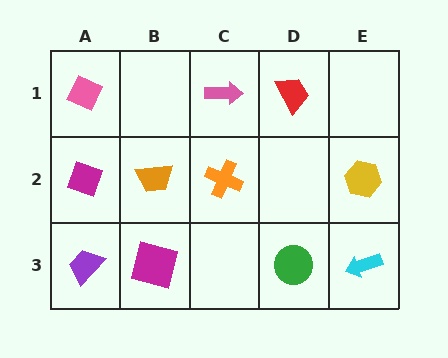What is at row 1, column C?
A pink arrow.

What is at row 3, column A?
A purple trapezoid.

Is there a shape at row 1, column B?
No, that cell is empty.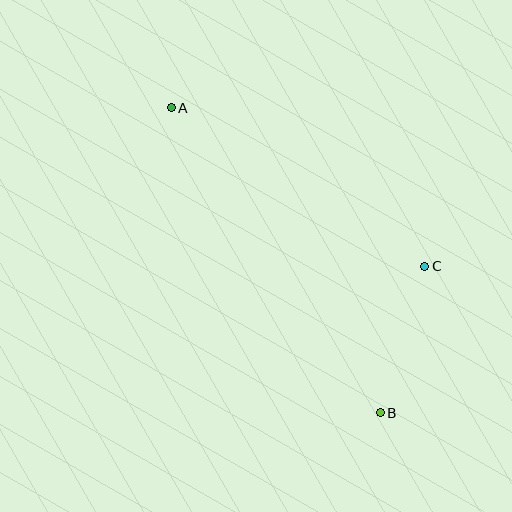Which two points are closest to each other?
Points B and C are closest to each other.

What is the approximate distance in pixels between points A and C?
The distance between A and C is approximately 299 pixels.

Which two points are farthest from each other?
Points A and B are farthest from each other.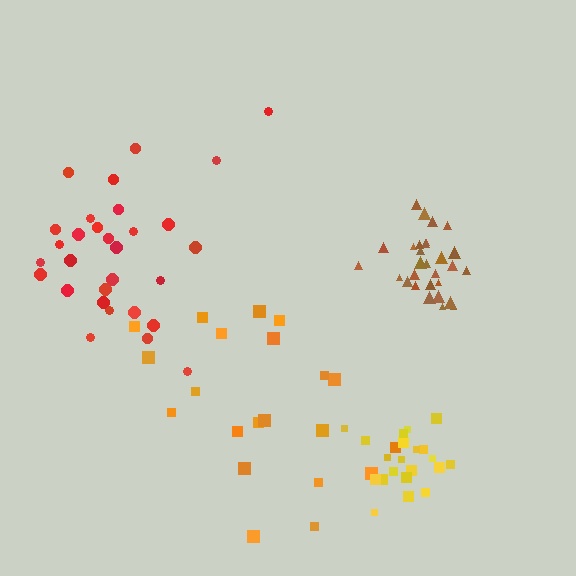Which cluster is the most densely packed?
Brown.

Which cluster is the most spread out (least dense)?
Orange.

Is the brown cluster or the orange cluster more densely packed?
Brown.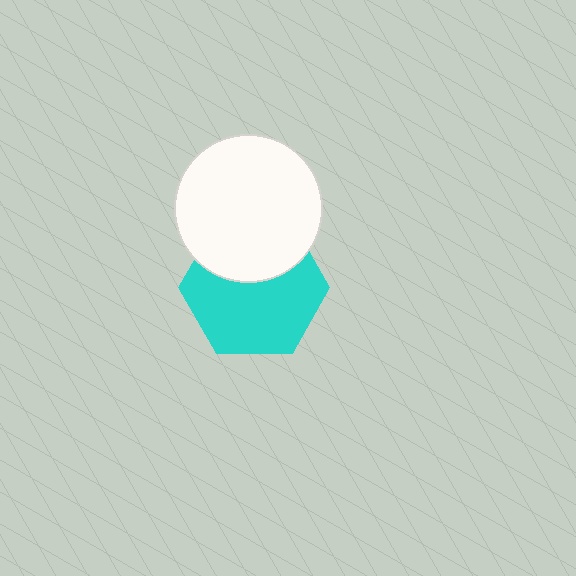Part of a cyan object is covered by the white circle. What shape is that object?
It is a hexagon.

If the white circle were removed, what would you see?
You would see the complete cyan hexagon.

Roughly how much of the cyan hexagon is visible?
About half of it is visible (roughly 64%).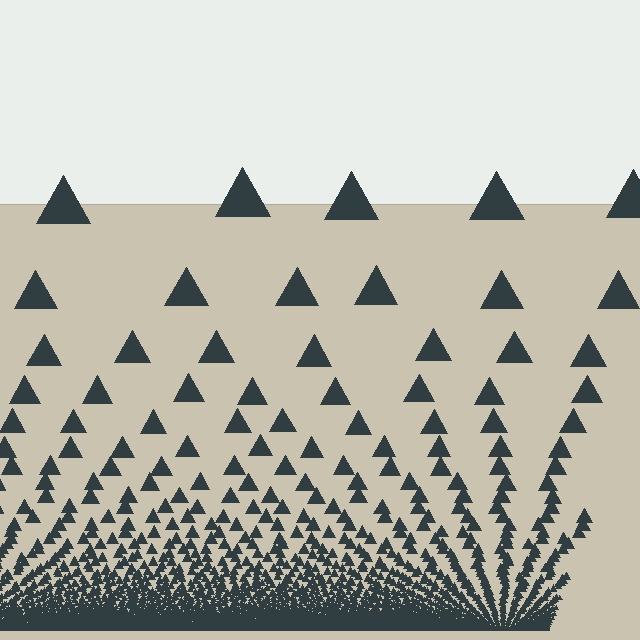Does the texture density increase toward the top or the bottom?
Density increases toward the bottom.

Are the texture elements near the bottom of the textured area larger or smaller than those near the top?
Smaller. The gradient is inverted — elements near the bottom are smaller and denser.